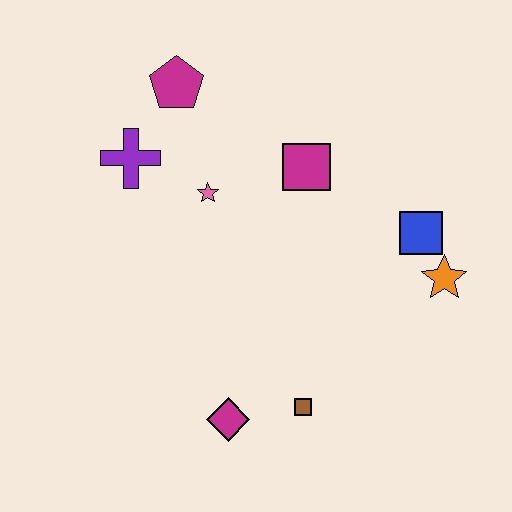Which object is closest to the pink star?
The purple cross is closest to the pink star.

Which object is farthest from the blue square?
The purple cross is farthest from the blue square.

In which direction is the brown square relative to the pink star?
The brown square is below the pink star.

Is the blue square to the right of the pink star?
Yes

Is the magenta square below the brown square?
No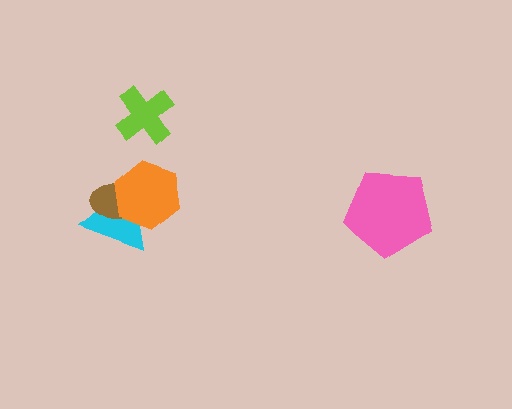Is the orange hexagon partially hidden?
No, no other shape covers it.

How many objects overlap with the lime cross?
0 objects overlap with the lime cross.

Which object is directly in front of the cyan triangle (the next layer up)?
The brown ellipse is directly in front of the cyan triangle.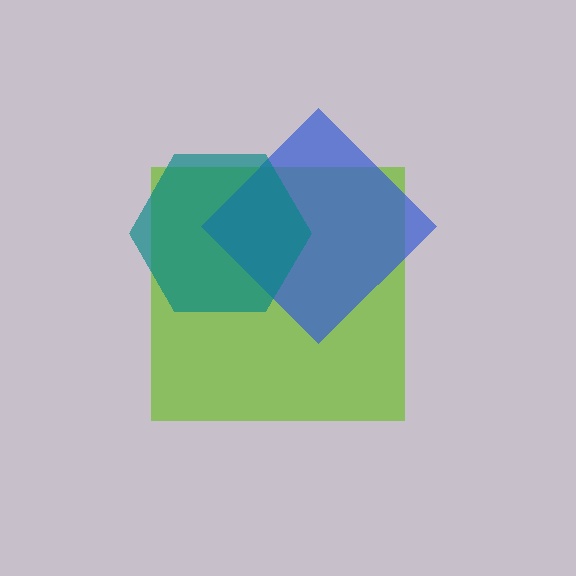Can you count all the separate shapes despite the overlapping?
Yes, there are 3 separate shapes.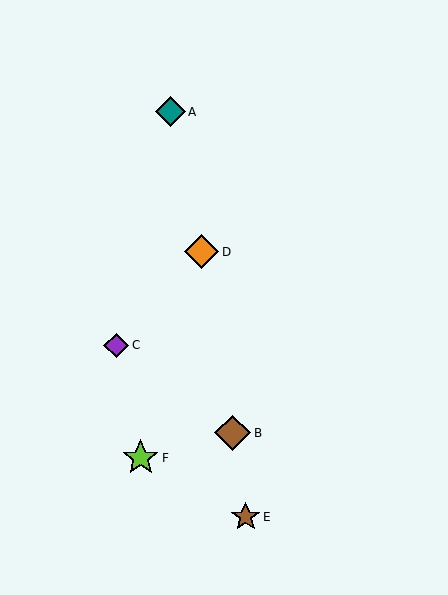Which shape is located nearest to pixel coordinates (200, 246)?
The orange diamond (labeled D) at (202, 252) is nearest to that location.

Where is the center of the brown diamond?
The center of the brown diamond is at (233, 433).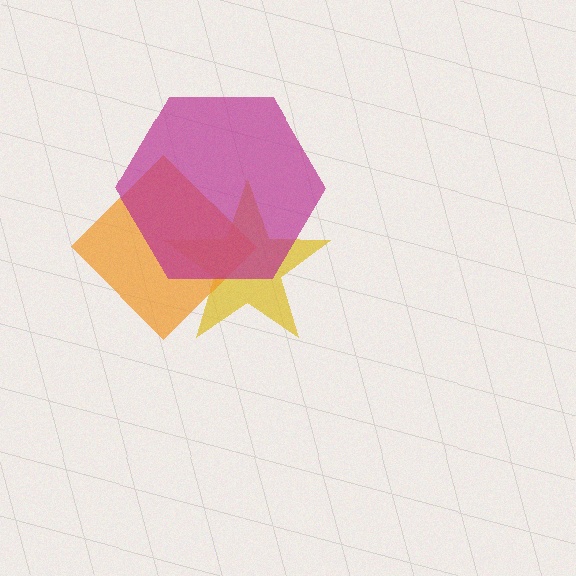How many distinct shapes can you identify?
There are 3 distinct shapes: a yellow star, an orange diamond, a magenta hexagon.